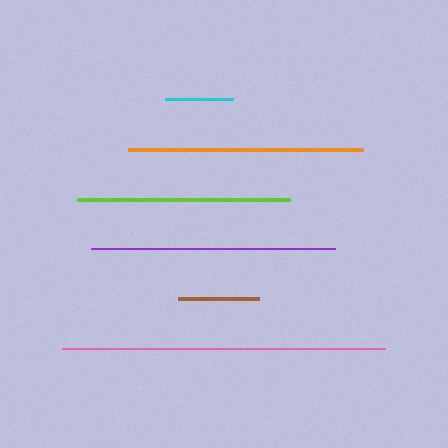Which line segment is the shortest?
The cyan line is the shortest at approximately 67 pixels.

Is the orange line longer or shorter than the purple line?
The purple line is longer than the orange line.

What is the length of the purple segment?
The purple segment is approximately 243 pixels long.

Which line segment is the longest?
The pink line is the longest at approximately 323 pixels.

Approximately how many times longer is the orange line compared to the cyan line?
The orange line is approximately 3.5 times the length of the cyan line.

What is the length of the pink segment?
The pink segment is approximately 323 pixels long.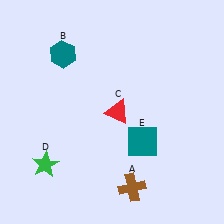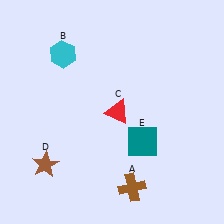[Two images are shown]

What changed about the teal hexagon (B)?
In Image 1, B is teal. In Image 2, it changed to cyan.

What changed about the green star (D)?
In Image 1, D is green. In Image 2, it changed to brown.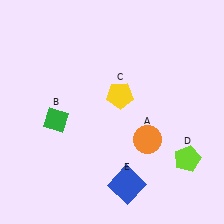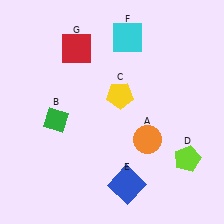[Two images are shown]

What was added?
A cyan square (F), a red square (G) were added in Image 2.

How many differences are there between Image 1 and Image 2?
There are 2 differences between the two images.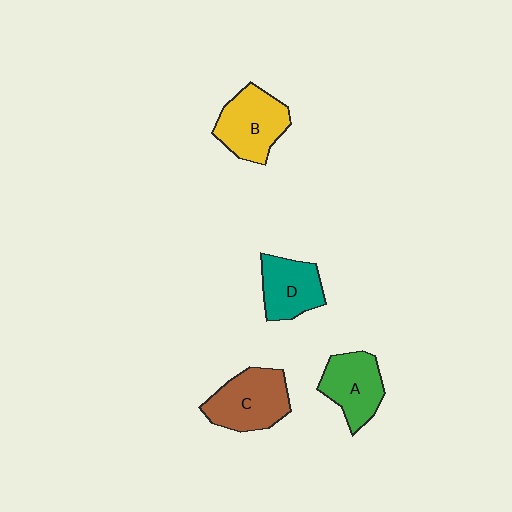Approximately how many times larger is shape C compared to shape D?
Approximately 1.3 times.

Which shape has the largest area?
Shape C (brown).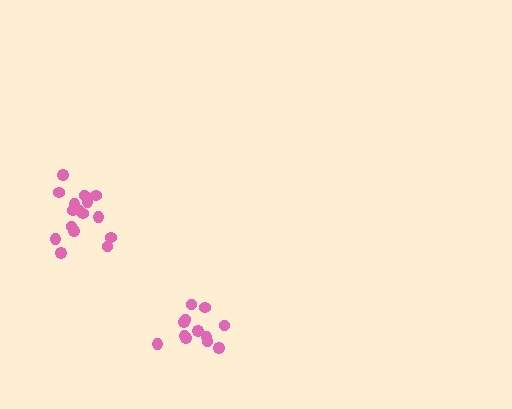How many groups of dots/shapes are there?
There are 2 groups.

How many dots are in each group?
Group 1: 12 dots, Group 2: 17 dots (29 total).